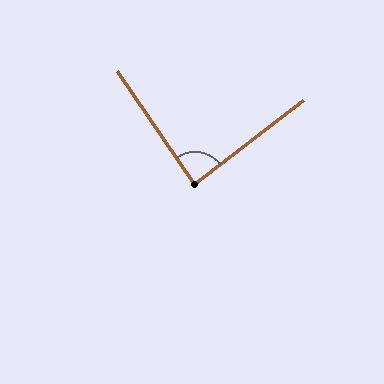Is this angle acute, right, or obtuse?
It is approximately a right angle.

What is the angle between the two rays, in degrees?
Approximately 87 degrees.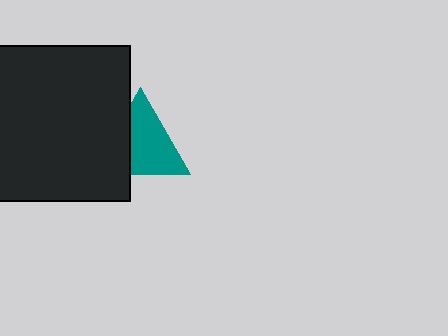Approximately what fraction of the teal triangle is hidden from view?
Roughly 34% of the teal triangle is hidden behind the black square.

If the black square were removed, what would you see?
You would see the complete teal triangle.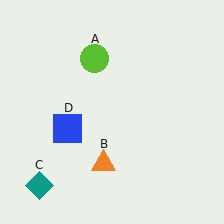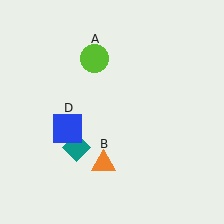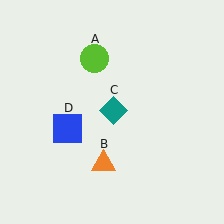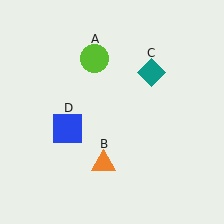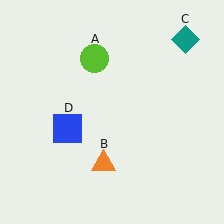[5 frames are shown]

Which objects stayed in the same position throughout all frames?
Lime circle (object A) and orange triangle (object B) and blue square (object D) remained stationary.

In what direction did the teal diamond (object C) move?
The teal diamond (object C) moved up and to the right.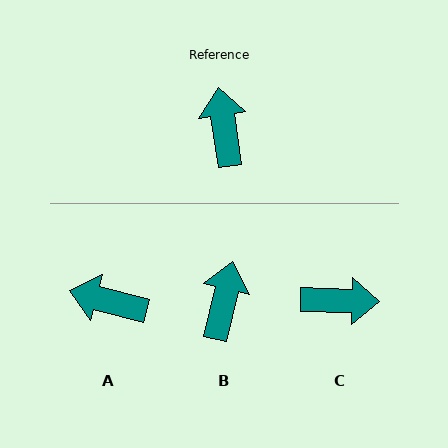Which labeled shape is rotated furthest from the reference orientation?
C, about 100 degrees away.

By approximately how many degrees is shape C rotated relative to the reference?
Approximately 100 degrees clockwise.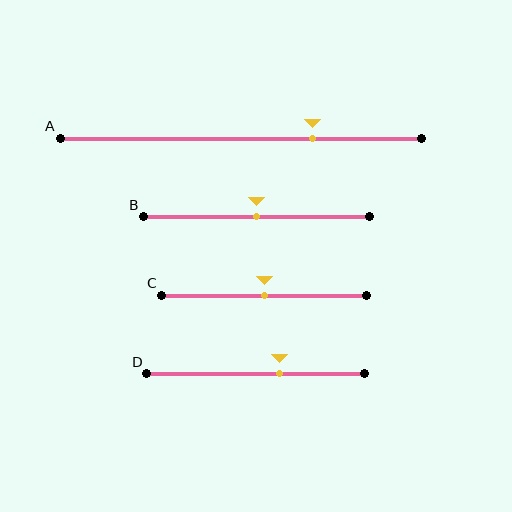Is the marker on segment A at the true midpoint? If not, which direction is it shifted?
No, the marker on segment A is shifted to the right by about 20% of the segment length.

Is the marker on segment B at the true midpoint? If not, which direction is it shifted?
Yes, the marker on segment B is at the true midpoint.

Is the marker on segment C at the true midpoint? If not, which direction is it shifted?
Yes, the marker on segment C is at the true midpoint.